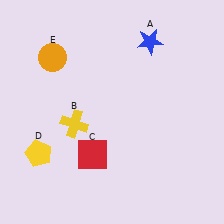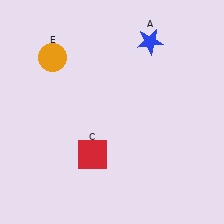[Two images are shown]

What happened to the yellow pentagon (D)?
The yellow pentagon (D) was removed in Image 2. It was in the bottom-left area of Image 1.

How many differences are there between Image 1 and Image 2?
There are 2 differences between the two images.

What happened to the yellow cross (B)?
The yellow cross (B) was removed in Image 2. It was in the bottom-left area of Image 1.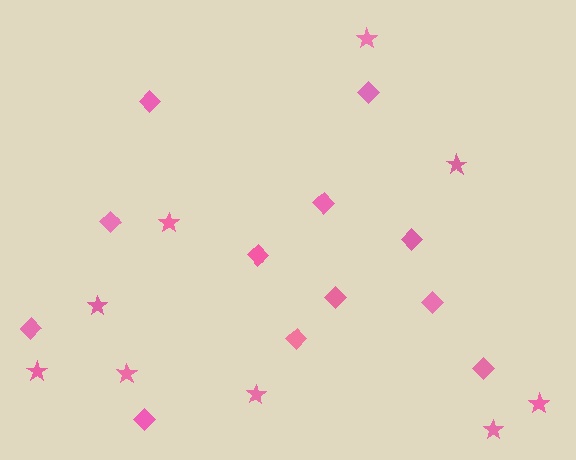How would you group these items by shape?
There are 2 groups: one group of stars (9) and one group of diamonds (12).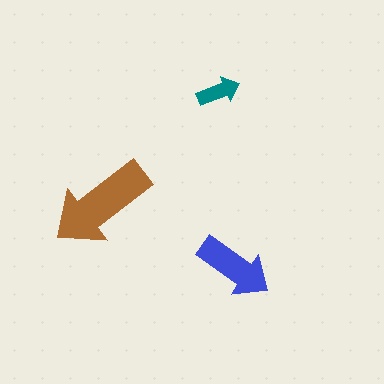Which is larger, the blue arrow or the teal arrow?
The blue one.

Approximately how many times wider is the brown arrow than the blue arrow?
About 1.5 times wider.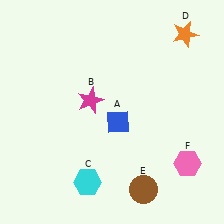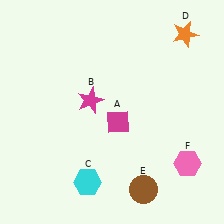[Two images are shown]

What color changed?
The diamond (A) changed from blue in Image 1 to magenta in Image 2.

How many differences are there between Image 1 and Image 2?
There is 1 difference between the two images.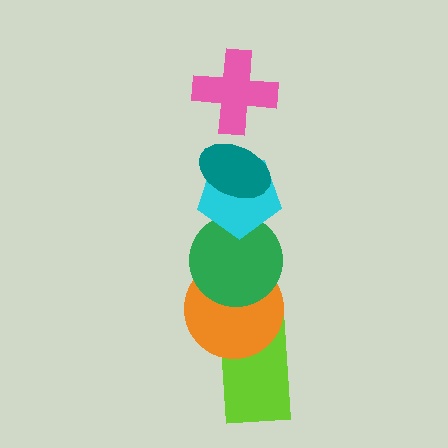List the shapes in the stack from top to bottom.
From top to bottom: the pink cross, the teal ellipse, the cyan pentagon, the green circle, the orange circle, the lime rectangle.